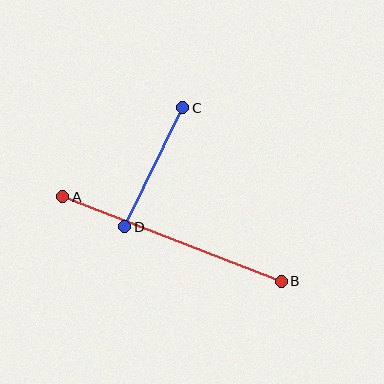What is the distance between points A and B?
The distance is approximately 234 pixels.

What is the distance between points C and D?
The distance is approximately 132 pixels.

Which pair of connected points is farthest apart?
Points A and B are farthest apart.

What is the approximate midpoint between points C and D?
The midpoint is at approximately (154, 167) pixels.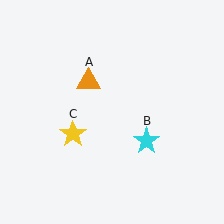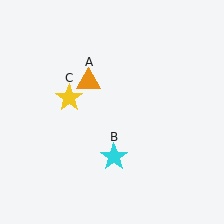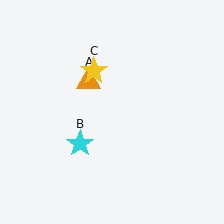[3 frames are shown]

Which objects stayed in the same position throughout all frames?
Orange triangle (object A) remained stationary.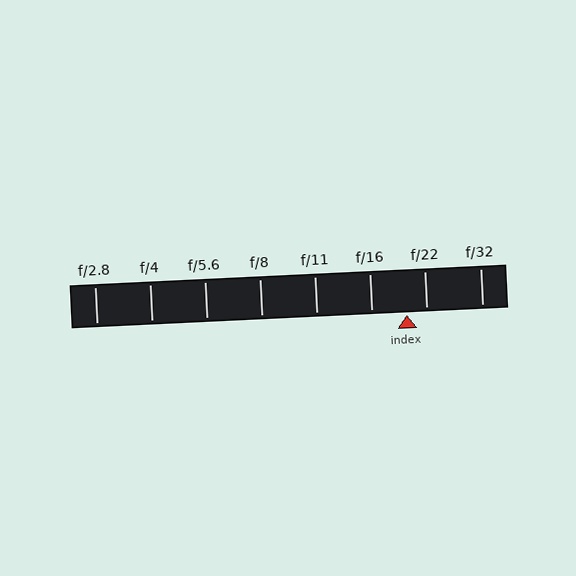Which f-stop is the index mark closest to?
The index mark is closest to f/22.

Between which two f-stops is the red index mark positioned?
The index mark is between f/16 and f/22.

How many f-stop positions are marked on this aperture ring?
There are 8 f-stop positions marked.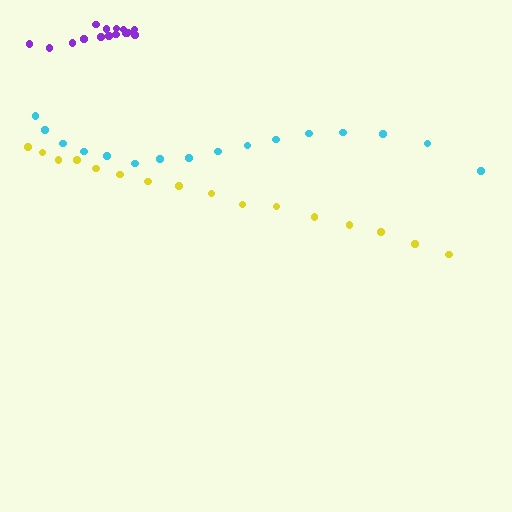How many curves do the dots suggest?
There are 3 distinct paths.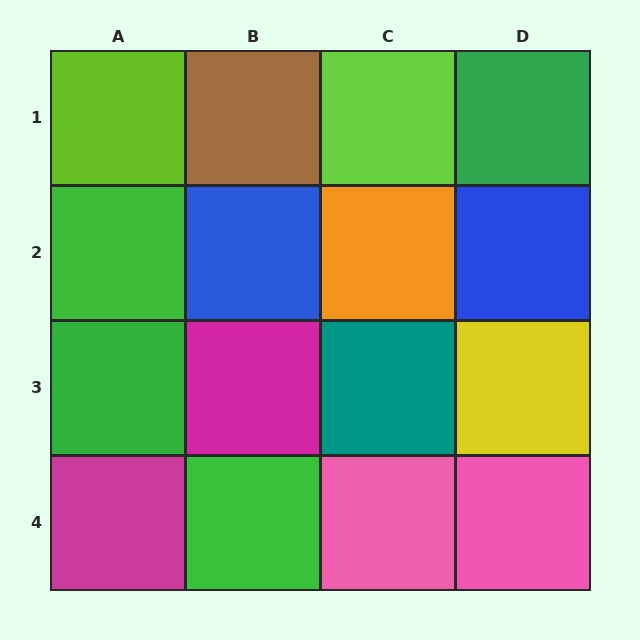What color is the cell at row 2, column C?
Orange.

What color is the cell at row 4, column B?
Green.